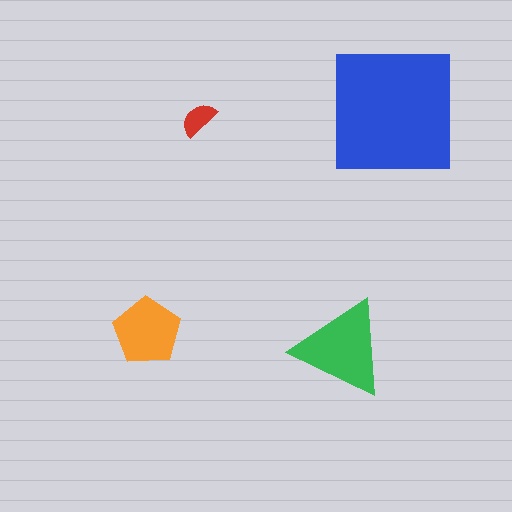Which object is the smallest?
The red semicircle.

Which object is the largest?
The blue square.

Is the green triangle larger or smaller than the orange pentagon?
Larger.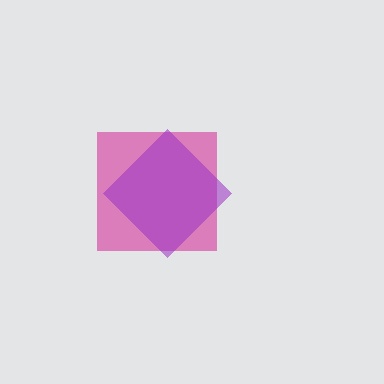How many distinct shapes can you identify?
There are 2 distinct shapes: a magenta square, a purple diamond.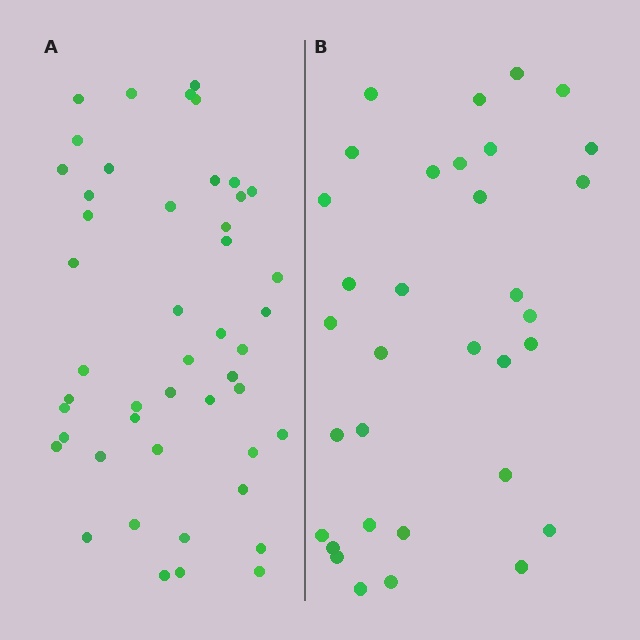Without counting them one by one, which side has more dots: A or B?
Region A (the left region) has more dots.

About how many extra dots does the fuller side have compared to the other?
Region A has approximately 15 more dots than region B.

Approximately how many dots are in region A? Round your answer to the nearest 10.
About 50 dots. (The exact count is 47, which rounds to 50.)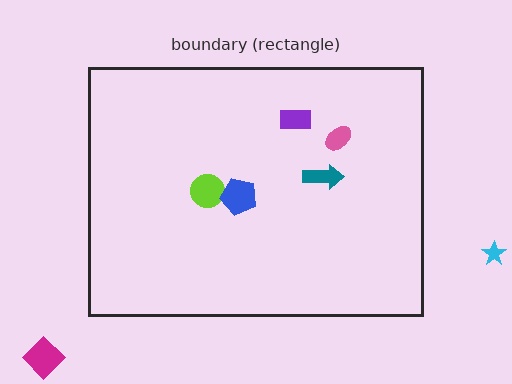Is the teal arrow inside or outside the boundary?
Inside.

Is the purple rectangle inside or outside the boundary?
Inside.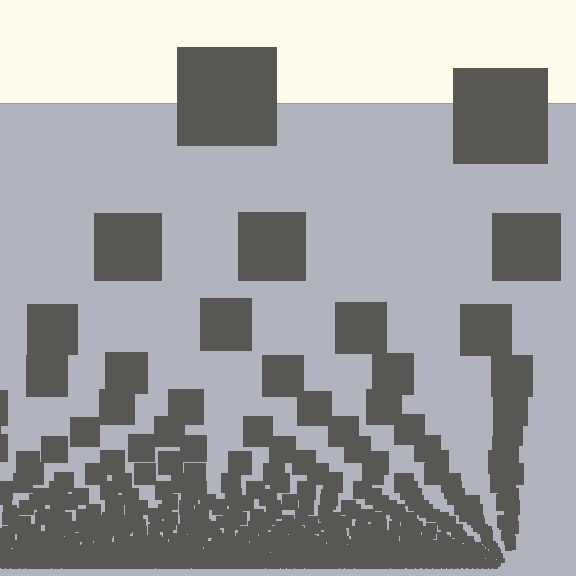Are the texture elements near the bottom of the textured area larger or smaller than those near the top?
Smaller. The gradient is inverted — elements near the bottom are smaller and denser.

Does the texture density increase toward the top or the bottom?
Density increases toward the bottom.